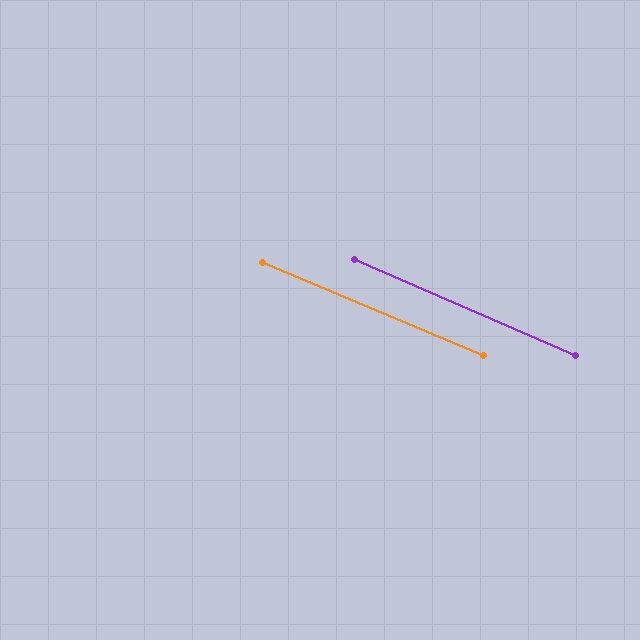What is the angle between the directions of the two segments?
Approximately 1 degree.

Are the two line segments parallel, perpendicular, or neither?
Parallel — their directions differ by only 0.6°.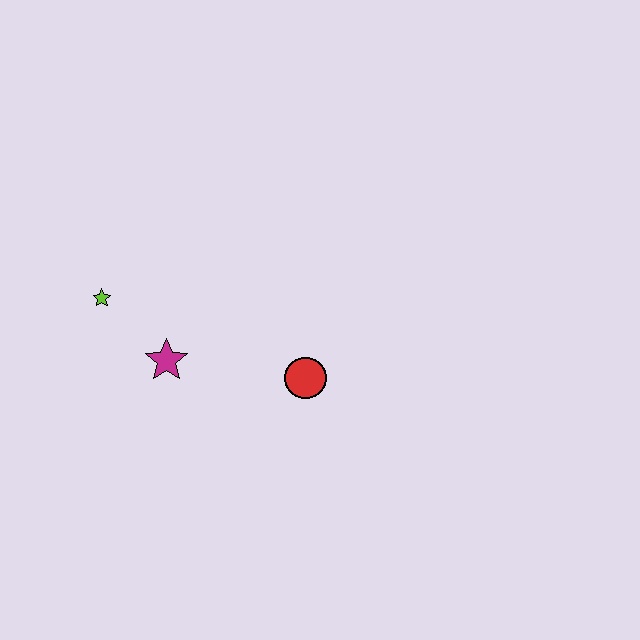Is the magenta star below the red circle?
No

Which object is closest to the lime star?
The magenta star is closest to the lime star.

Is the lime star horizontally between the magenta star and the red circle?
No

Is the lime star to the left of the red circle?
Yes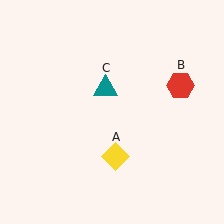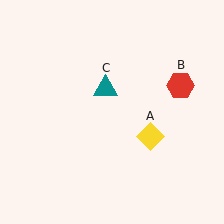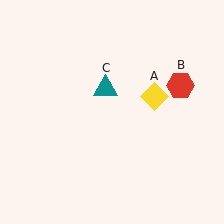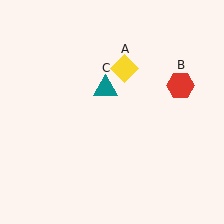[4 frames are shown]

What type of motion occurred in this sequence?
The yellow diamond (object A) rotated counterclockwise around the center of the scene.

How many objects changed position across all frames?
1 object changed position: yellow diamond (object A).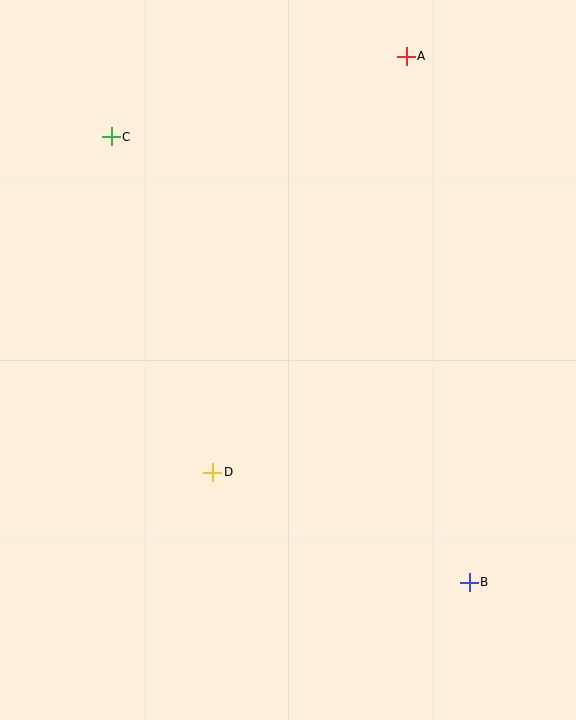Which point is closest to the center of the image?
Point D at (213, 472) is closest to the center.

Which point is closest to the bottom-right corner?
Point B is closest to the bottom-right corner.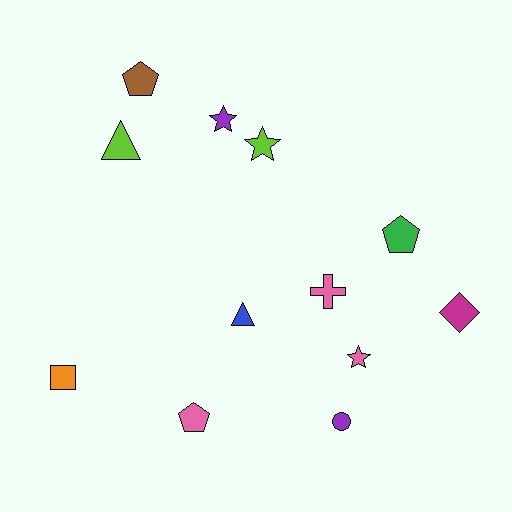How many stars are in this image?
There are 3 stars.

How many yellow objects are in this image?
There are no yellow objects.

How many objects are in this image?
There are 12 objects.